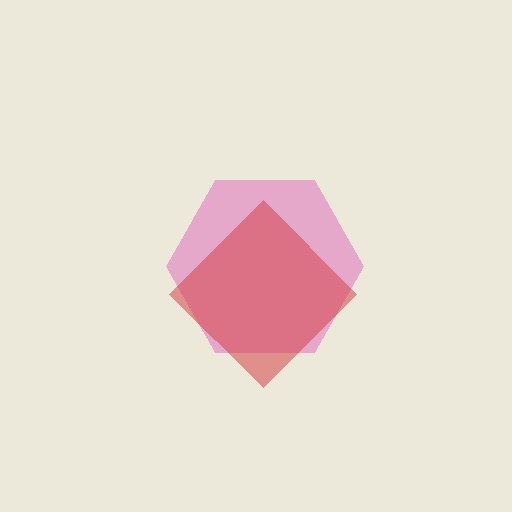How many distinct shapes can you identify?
There are 2 distinct shapes: a pink hexagon, a red diamond.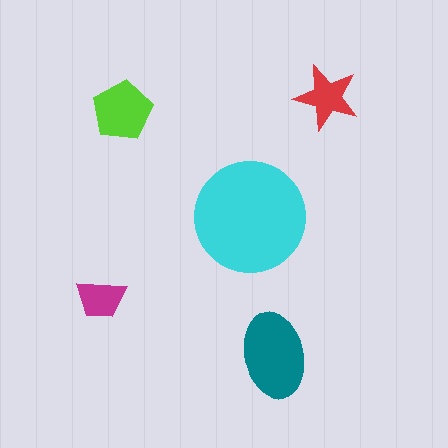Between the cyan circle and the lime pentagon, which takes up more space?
The cyan circle.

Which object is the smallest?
The magenta trapezoid.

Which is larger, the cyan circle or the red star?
The cyan circle.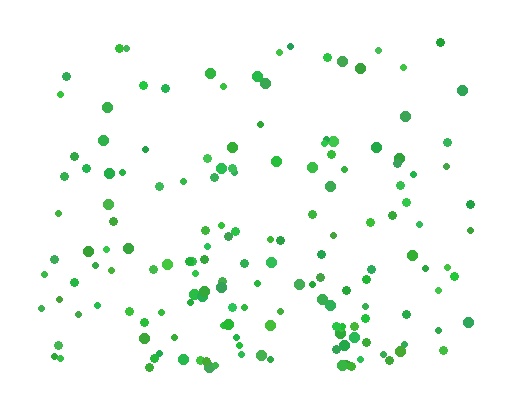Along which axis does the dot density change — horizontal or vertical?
Vertical.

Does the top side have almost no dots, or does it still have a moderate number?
Still a moderate number, just noticeably fewer than the bottom.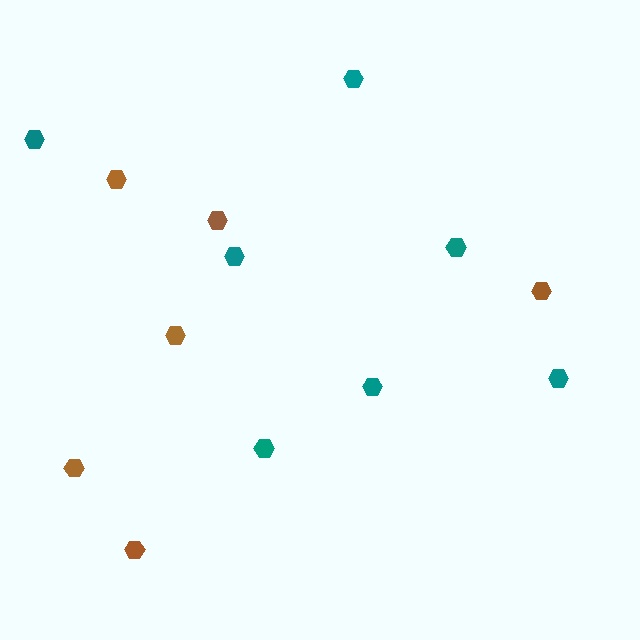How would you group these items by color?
There are 2 groups: one group of teal hexagons (7) and one group of brown hexagons (6).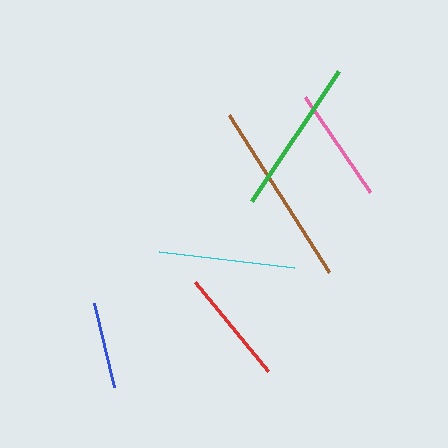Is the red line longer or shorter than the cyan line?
The cyan line is longer than the red line.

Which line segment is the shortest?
The blue line is the shortest at approximately 87 pixels.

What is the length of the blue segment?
The blue segment is approximately 87 pixels long.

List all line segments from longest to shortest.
From longest to shortest: brown, green, cyan, red, pink, blue.